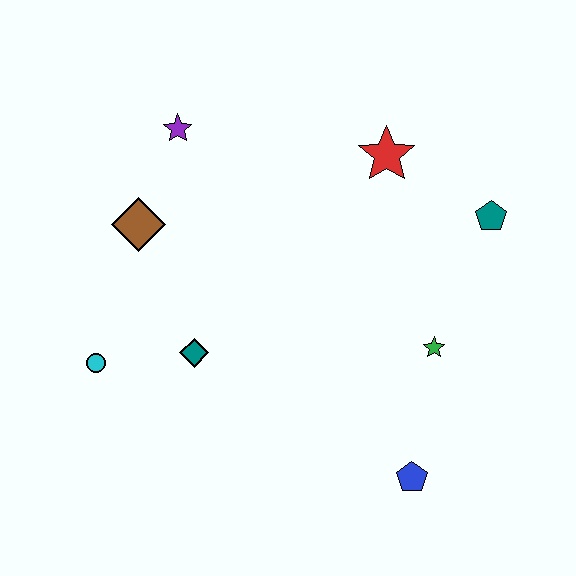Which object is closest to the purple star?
The brown diamond is closest to the purple star.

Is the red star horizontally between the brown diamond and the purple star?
No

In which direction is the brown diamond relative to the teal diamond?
The brown diamond is above the teal diamond.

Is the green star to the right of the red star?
Yes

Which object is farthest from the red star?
The cyan circle is farthest from the red star.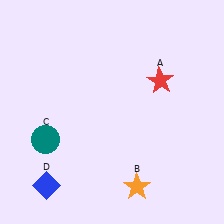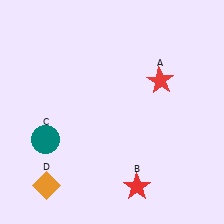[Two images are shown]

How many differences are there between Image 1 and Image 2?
There are 2 differences between the two images.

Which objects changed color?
B changed from orange to red. D changed from blue to orange.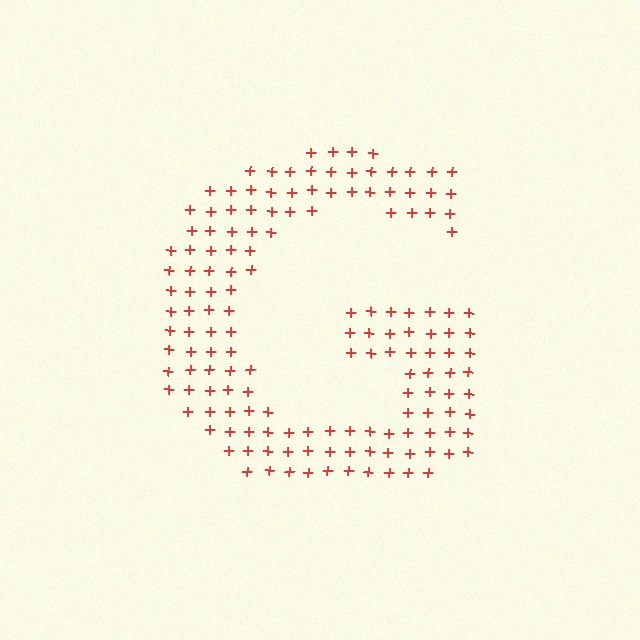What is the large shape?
The large shape is the letter G.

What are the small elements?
The small elements are plus signs.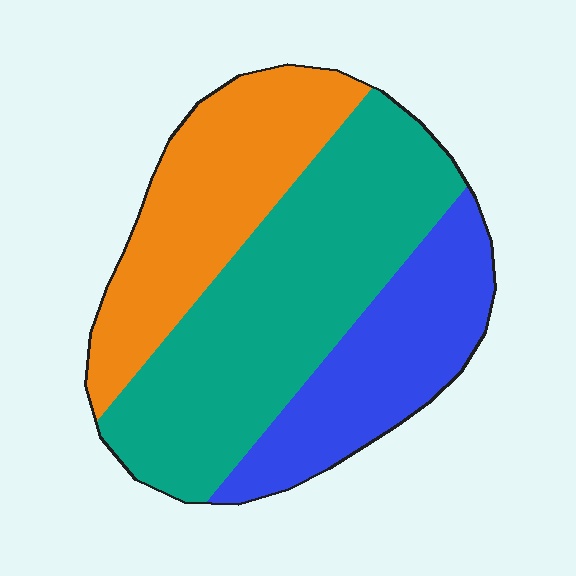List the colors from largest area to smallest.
From largest to smallest: teal, orange, blue.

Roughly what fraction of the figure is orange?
Orange covers about 30% of the figure.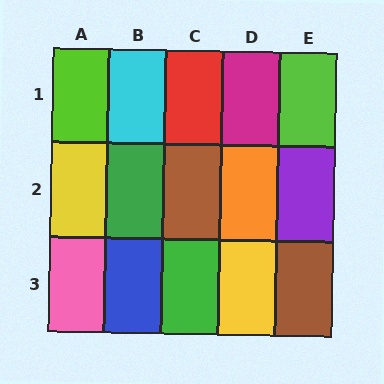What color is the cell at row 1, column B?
Cyan.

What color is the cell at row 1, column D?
Magenta.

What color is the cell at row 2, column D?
Orange.